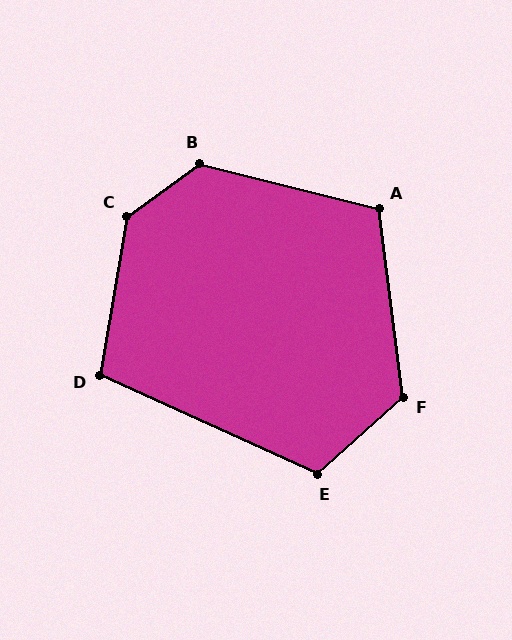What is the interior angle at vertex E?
Approximately 114 degrees (obtuse).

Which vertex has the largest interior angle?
C, at approximately 135 degrees.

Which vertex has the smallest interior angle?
D, at approximately 105 degrees.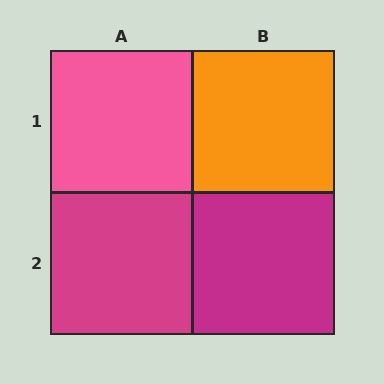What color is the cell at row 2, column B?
Magenta.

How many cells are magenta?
2 cells are magenta.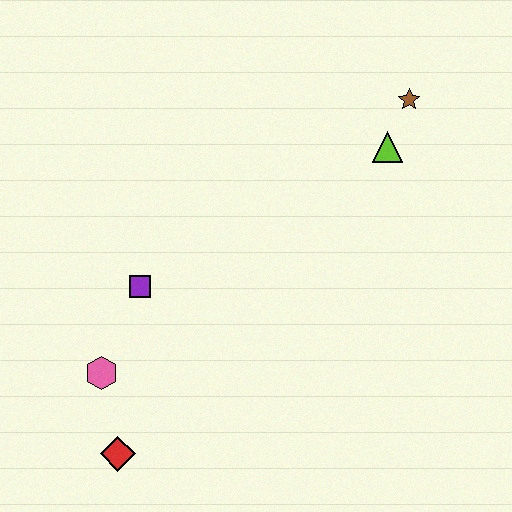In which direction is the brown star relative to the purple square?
The brown star is to the right of the purple square.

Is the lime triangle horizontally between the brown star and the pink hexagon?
Yes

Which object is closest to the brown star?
The lime triangle is closest to the brown star.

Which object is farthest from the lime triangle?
The red diamond is farthest from the lime triangle.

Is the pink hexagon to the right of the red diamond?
No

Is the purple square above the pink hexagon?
Yes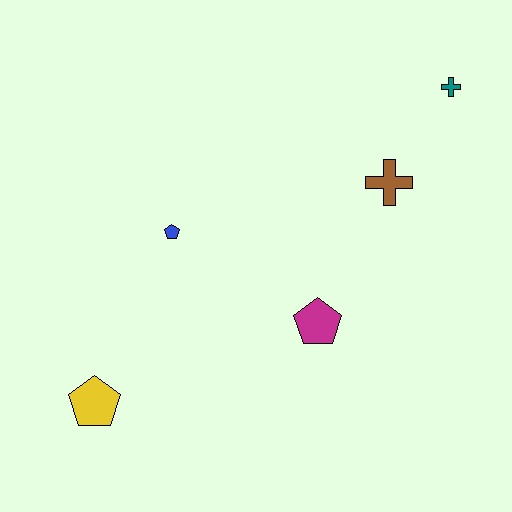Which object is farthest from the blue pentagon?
The teal cross is farthest from the blue pentagon.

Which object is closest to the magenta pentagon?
The brown cross is closest to the magenta pentagon.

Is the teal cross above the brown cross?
Yes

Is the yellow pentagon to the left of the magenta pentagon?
Yes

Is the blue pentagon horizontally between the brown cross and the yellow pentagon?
Yes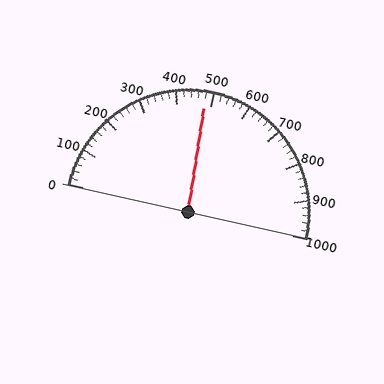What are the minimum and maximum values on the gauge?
The gauge ranges from 0 to 1000.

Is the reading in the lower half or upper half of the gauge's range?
The reading is in the lower half of the range (0 to 1000).